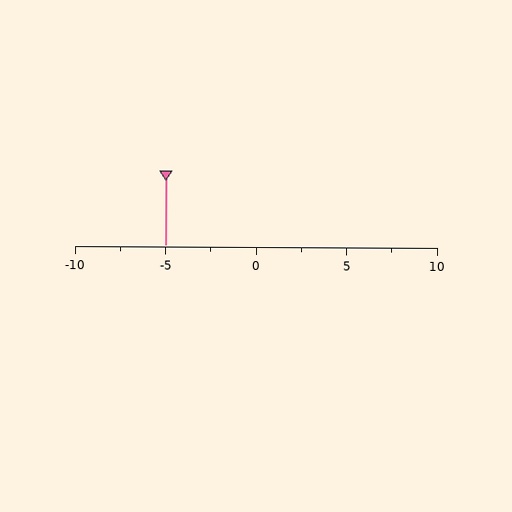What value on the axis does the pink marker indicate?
The marker indicates approximately -5.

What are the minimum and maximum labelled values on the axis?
The axis runs from -10 to 10.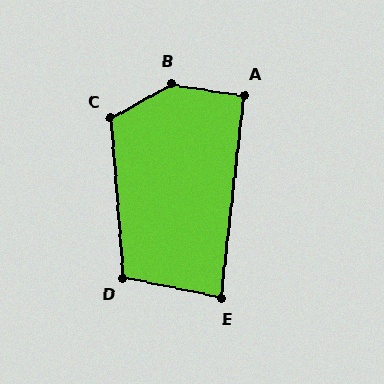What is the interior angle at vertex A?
Approximately 92 degrees (approximately right).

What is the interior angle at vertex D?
Approximately 106 degrees (obtuse).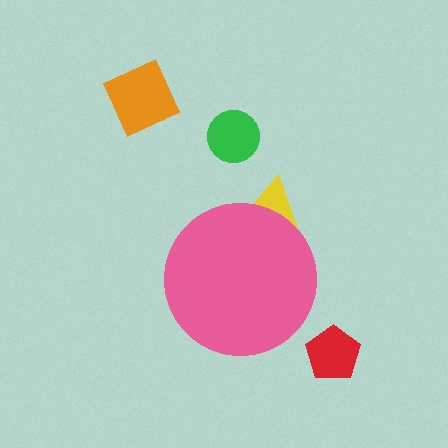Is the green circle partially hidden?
No, the green circle is fully visible.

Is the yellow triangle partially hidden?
Yes, the yellow triangle is partially hidden behind the pink circle.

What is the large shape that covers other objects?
A pink circle.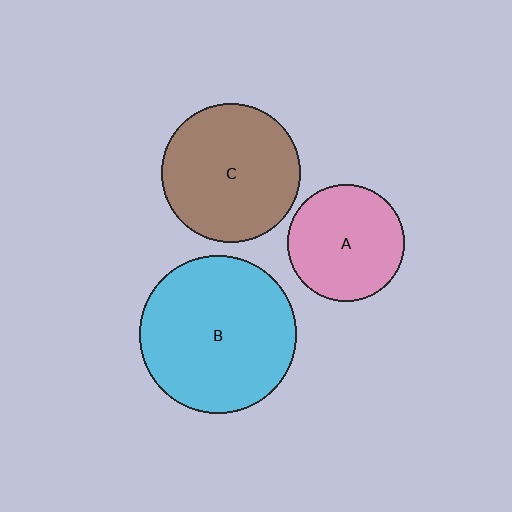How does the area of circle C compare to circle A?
Approximately 1.4 times.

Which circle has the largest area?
Circle B (cyan).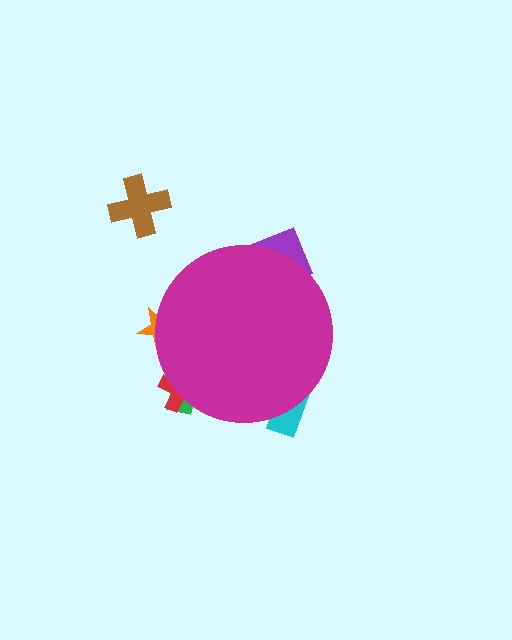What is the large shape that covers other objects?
A magenta circle.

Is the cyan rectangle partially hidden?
Yes, the cyan rectangle is partially hidden behind the magenta circle.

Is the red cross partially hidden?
Yes, the red cross is partially hidden behind the magenta circle.